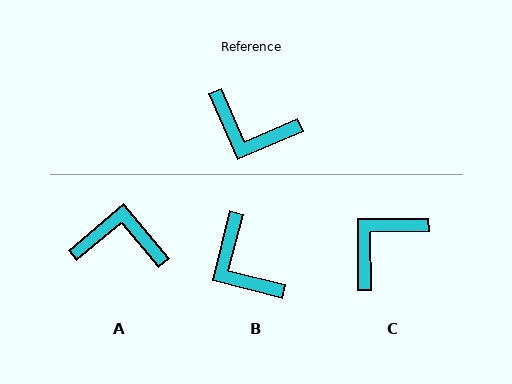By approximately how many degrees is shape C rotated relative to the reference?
Approximately 113 degrees clockwise.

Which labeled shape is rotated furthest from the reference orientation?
A, about 163 degrees away.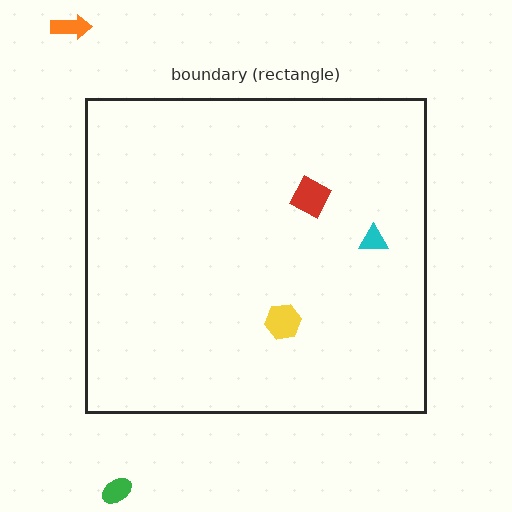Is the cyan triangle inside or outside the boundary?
Inside.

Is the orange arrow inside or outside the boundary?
Outside.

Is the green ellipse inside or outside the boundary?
Outside.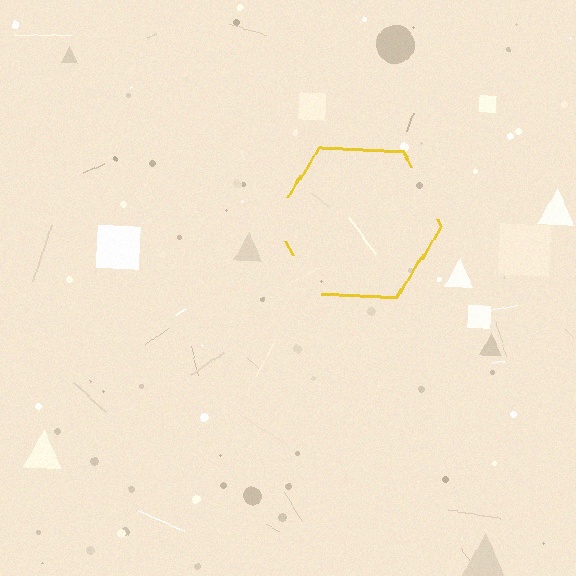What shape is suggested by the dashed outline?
The dashed outline suggests a hexagon.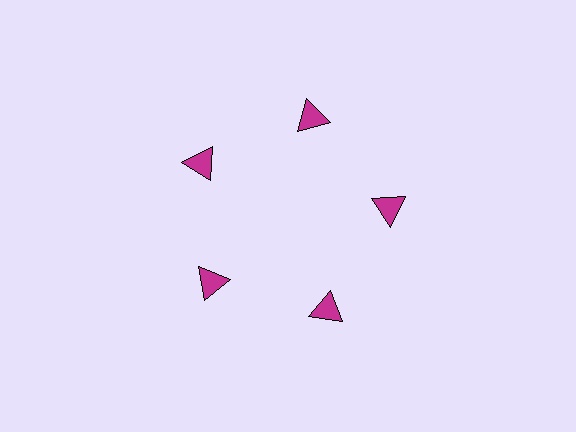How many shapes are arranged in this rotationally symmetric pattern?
There are 5 shapes, arranged in 5 groups of 1.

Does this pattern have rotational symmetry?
Yes, this pattern has 5-fold rotational symmetry. It looks the same after rotating 72 degrees around the center.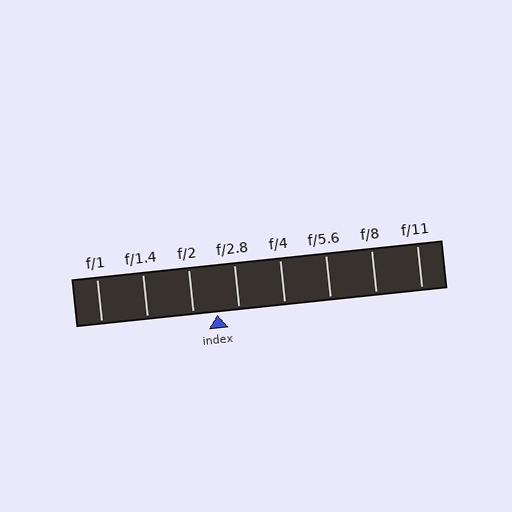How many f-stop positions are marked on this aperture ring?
There are 8 f-stop positions marked.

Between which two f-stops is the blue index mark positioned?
The index mark is between f/2 and f/2.8.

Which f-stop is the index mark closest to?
The index mark is closest to f/2.8.